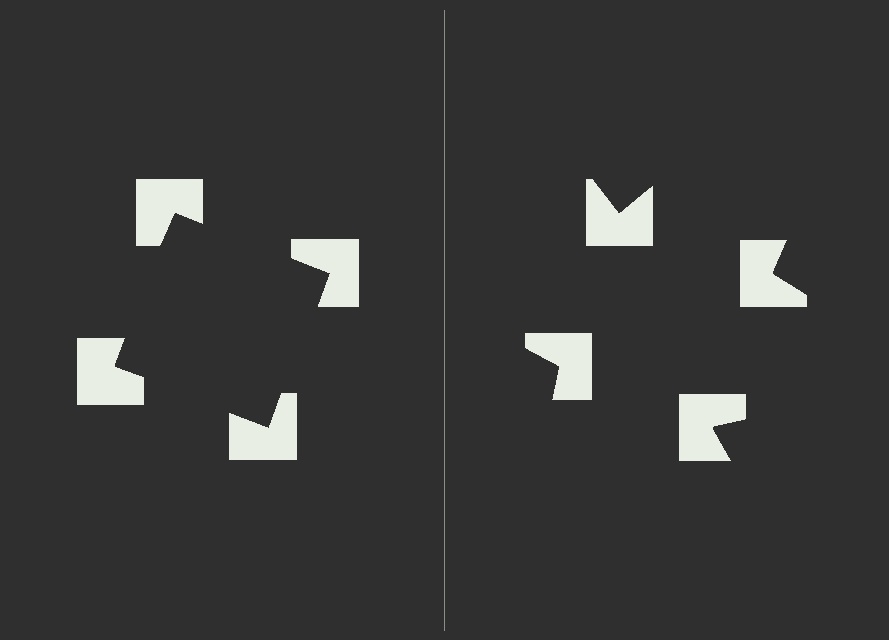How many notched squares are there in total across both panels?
8 — 4 on each side.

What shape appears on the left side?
An illusory square.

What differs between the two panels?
The notched squares are positioned identically on both sides; only the wedge orientations differ. On the left they align to a square; on the right they are misaligned.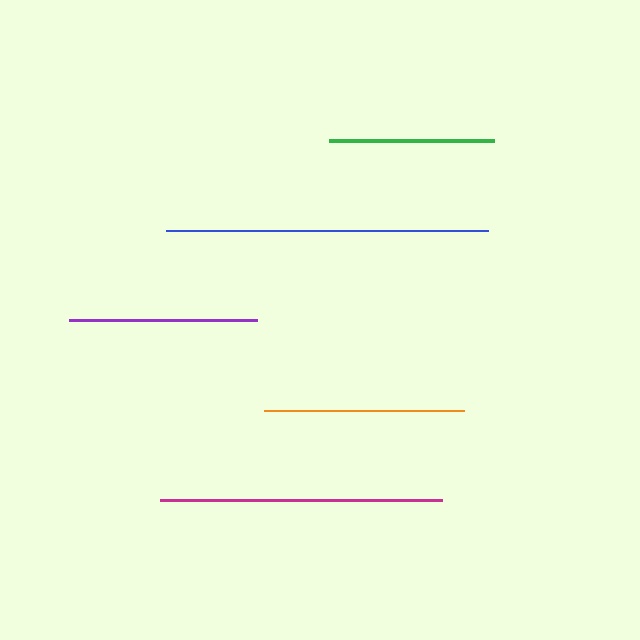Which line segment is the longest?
The blue line is the longest at approximately 322 pixels.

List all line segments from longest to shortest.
From longest to shortest: blue, magenta, orange, purple, green.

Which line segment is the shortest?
The green line is the shortest at approximately 165 pixels.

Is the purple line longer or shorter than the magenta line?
The magenta line is longer than the purple line.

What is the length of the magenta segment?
The magenta segment is approximately 282 pixels long.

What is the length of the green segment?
The green segment is approximately 165 pixels long.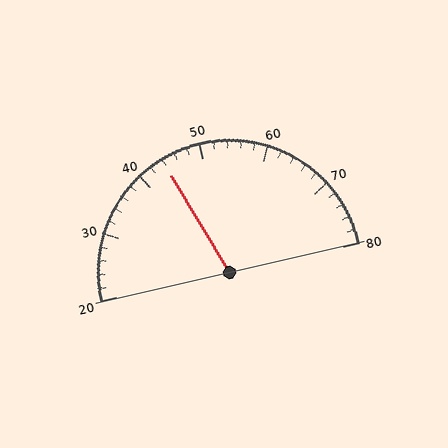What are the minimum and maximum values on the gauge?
The gauge ranges from 20 to 80.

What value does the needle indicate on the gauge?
The needle indicates approximately 44.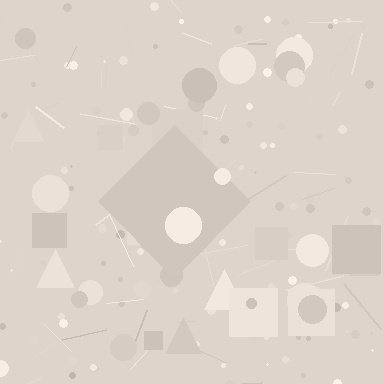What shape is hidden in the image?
A diamond is hidden in the image.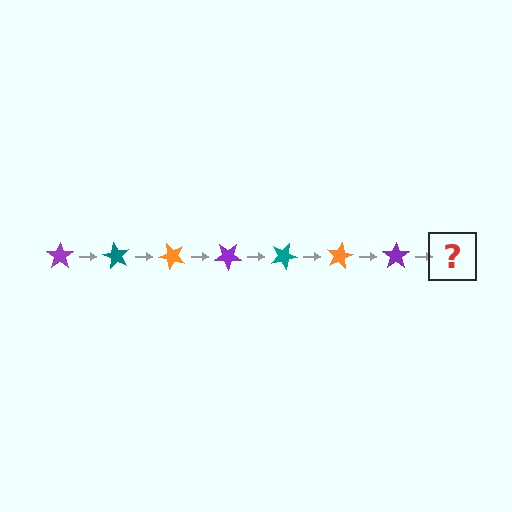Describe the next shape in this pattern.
It should be a teal star, rotated 420 degrees from the start.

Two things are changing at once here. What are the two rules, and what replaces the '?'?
The two rules are that it rotates 60 degrees each step and the color cycles through purple, teal, and orange. The '?' should be a teal star, rotated 420 degrees from the start.